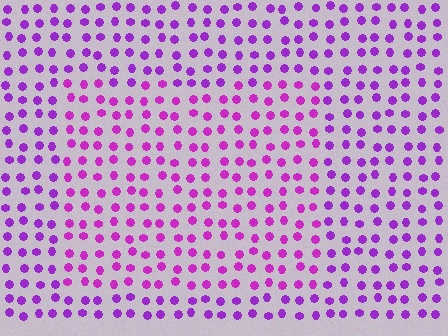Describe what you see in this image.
The image is filled with small purple elements in a uniform arrangement. A rectangle-shaped region is visible where the elements are tinted to a slightly different hue, forming a subtle color boundary.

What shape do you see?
I see a rectangle.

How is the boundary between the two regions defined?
The boundary is defined purely by a slight shift in hue (about 21 degrees). Spacing, size, and orientation are identical on both sides.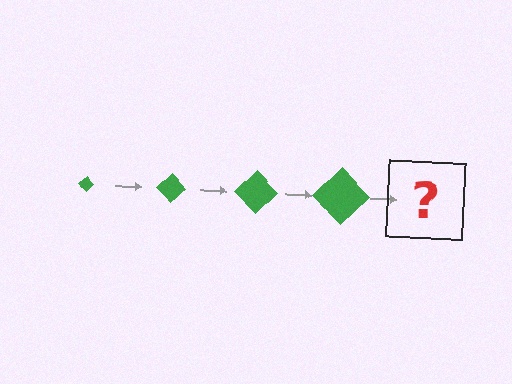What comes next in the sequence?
The next element should be a green diamond, larger than the previous one.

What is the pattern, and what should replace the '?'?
The pattern is that the diamond gets progressively larger each step. The '?' should be a green diamond, larger than the previous one.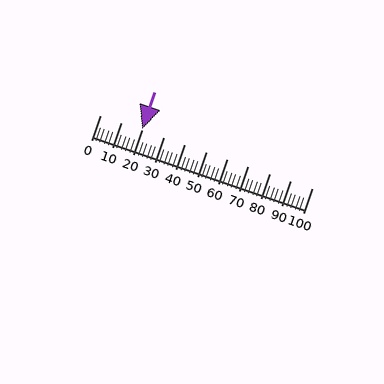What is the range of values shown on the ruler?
The ruler shows values from 0 to 100.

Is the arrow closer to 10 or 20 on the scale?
The arrow is closer to 20.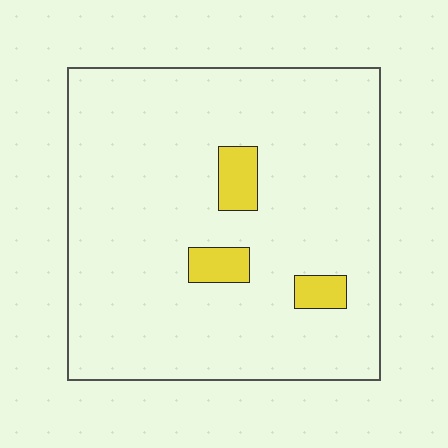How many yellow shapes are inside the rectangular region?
3.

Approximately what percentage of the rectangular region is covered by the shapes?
Approximately 5%.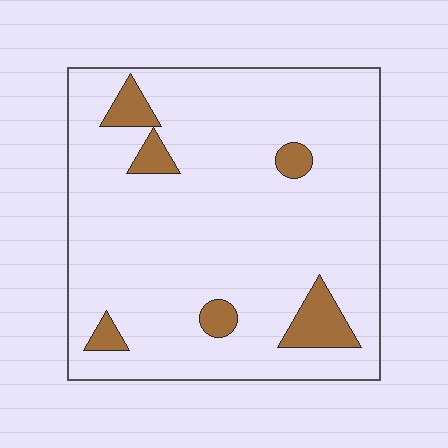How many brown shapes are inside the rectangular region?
6.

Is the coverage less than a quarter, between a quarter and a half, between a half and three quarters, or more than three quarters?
Less than a quarter.